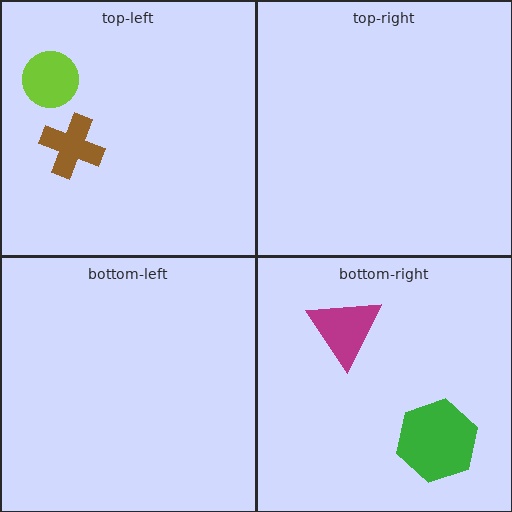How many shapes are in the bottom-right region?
2.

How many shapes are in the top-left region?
2.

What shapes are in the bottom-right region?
The magenta triangle, the green hexagon.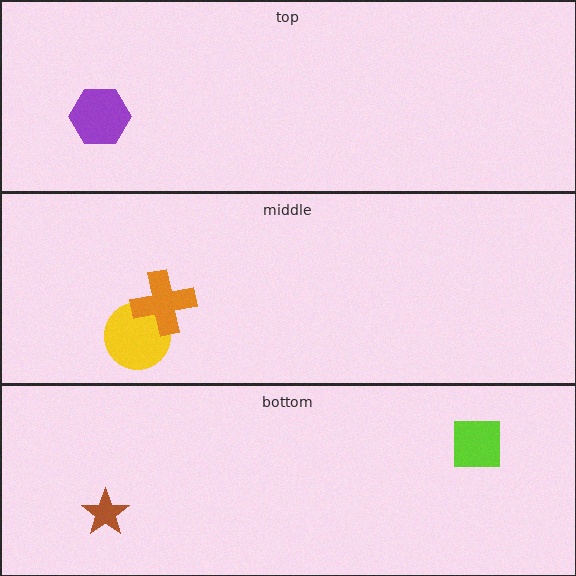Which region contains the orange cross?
The middle region.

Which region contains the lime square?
The bottom region.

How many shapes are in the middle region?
2.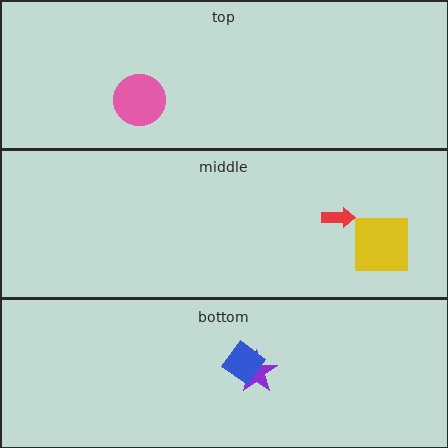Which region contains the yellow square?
The middle region.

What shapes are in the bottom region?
The purple star, the blue diamond.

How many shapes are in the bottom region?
2.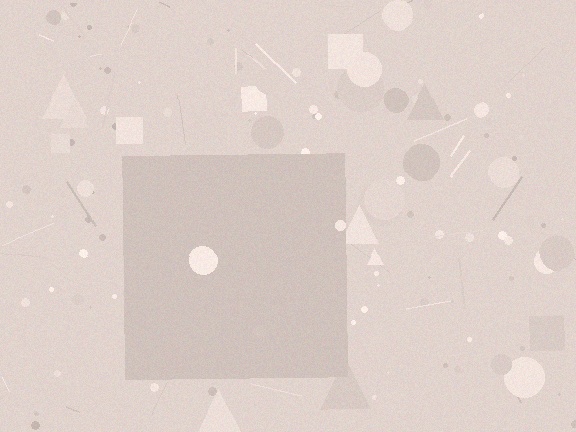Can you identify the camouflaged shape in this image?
The camouflaged shape is a square.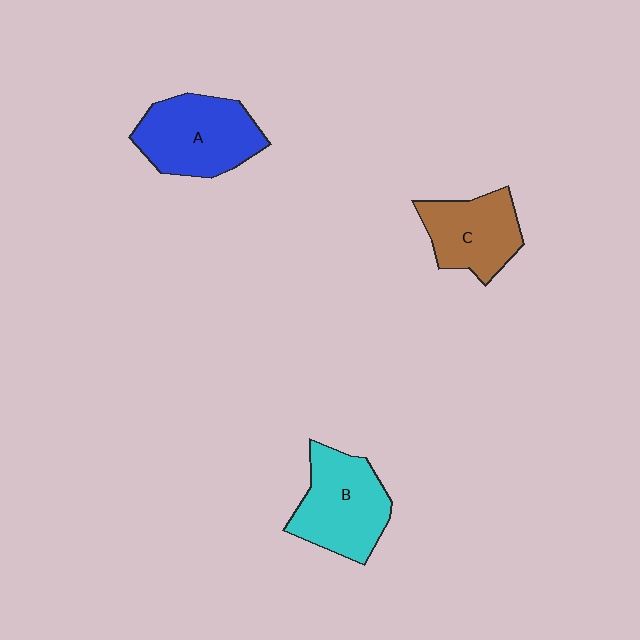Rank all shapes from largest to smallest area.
From largest to smallest: A (blue), B (cyan), C (brown).